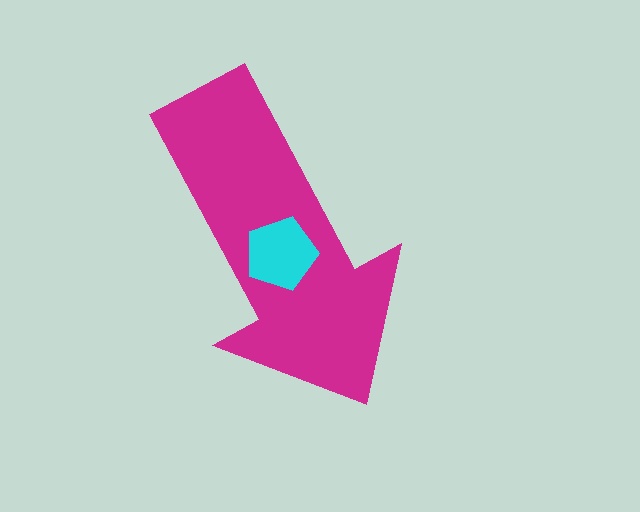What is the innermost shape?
The cyan pentagon.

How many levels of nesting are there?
2.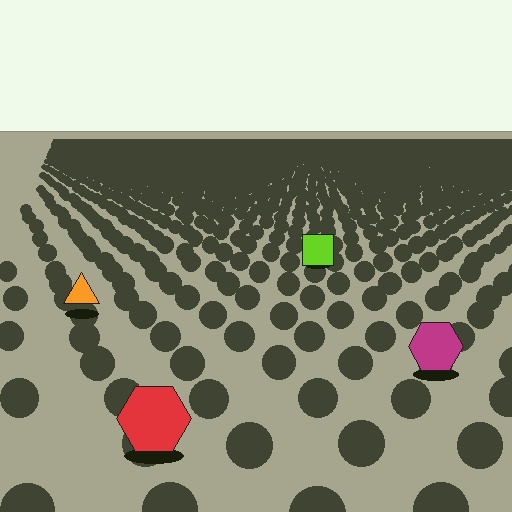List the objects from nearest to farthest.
From nearest to farthest: the red hexagon, the magenta hexagon, the orange triangle, the lime square.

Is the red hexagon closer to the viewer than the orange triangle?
Yes. The red hexagon is closer — you can tell from the texture gradient: the ground texture is coarser near it.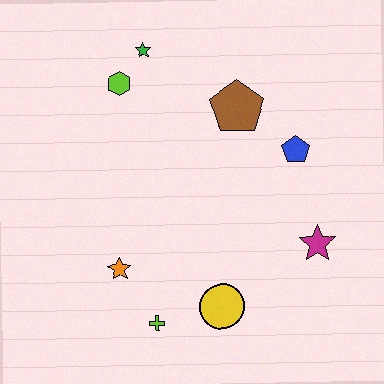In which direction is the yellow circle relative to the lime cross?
The yellow circle is to the right of the lime cross.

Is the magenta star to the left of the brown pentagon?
No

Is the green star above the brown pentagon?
Yes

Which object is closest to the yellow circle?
The lime cross is closest to the yellow circle.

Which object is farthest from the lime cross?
The green star is farthest from the lime cross.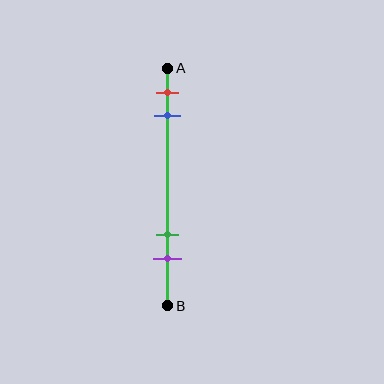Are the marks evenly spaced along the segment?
No, the marks are not evenly spaced.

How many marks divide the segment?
There are 4 marks dividing the segment.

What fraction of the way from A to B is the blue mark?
The blue mark is approximately 20% (0.2) of the way from A to B.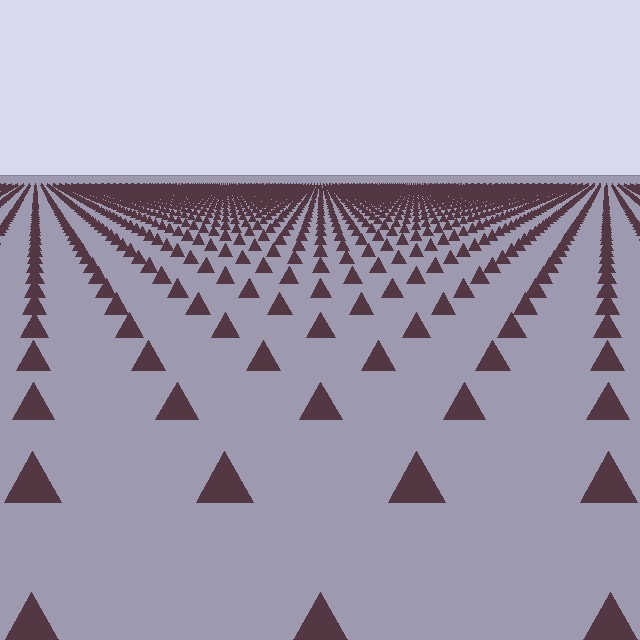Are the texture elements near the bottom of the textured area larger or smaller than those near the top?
Larger. Near the bottom, elements are closer to the viewer and appear at a bigger on-screen size.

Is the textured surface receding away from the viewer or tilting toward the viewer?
The surface is receding away from the viewer. Texture elements get smaller and denser toward the top.